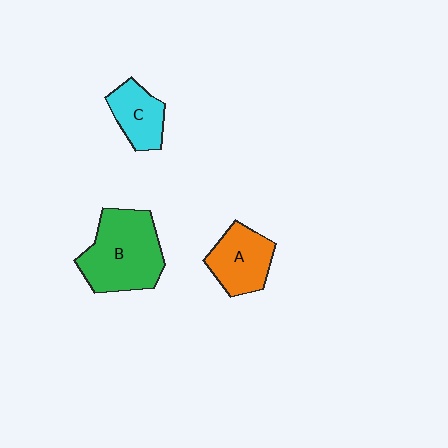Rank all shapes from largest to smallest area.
From largest to smallest: B (green), A (orange), C (cyan).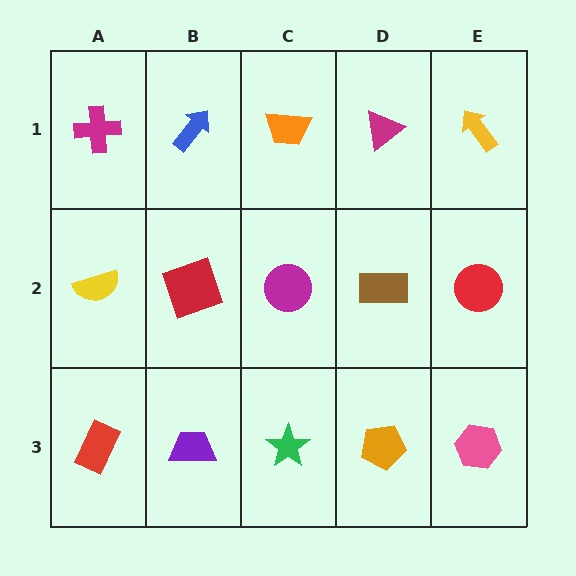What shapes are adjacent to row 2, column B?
A blue arrow (row 1, column B), a purple trapezoid (row 3, column B), a yellow semicircle (row 2, column A), a magenta circle (row 2, column C).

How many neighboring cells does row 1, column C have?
3.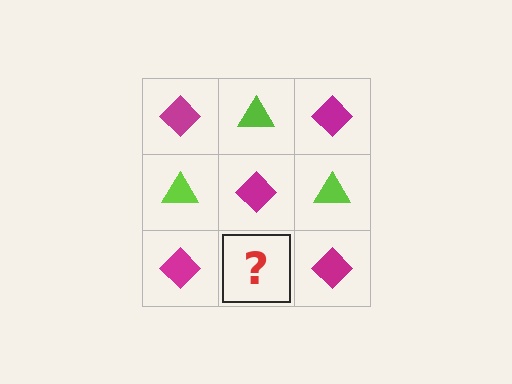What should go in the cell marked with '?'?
The missing cell should contain a lime triangle.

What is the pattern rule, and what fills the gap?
The rule is that it alternates magenta diamond and lime triangle in a checkerboard pattern. The gap should be filled with a lime triangle.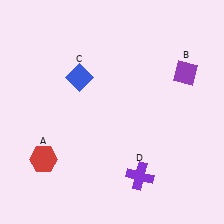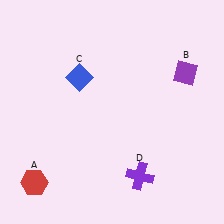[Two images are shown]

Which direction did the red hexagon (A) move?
The red hexagon (A) moved down.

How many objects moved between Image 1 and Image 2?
1 object moved between the two images.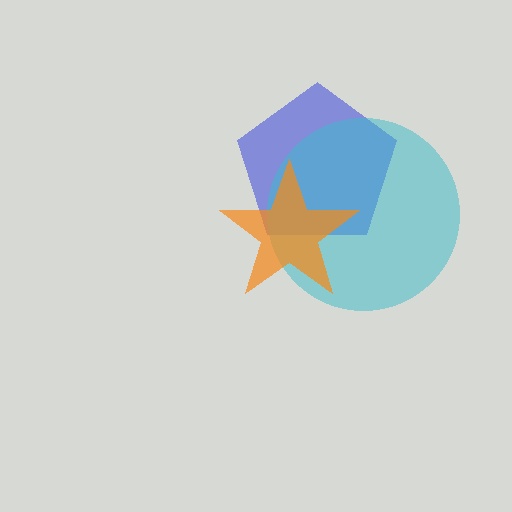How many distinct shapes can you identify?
There are 3 distinct shapes: a blue pentagon, a cyan circle, an orange star.